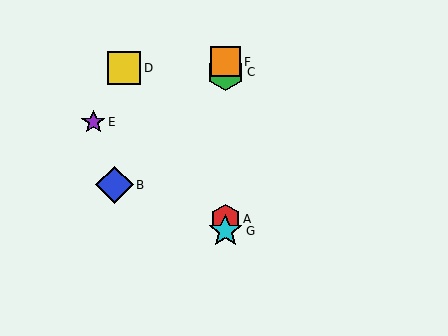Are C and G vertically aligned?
Yes, both are at x≈225.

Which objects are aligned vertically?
Objects A, C, F, G are aligned vertically.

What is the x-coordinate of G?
Object G is at x≈225.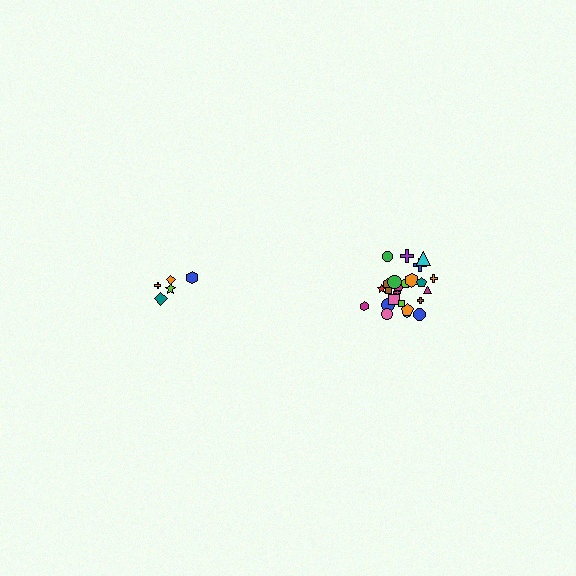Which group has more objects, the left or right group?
The right group.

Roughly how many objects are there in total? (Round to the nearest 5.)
Roughly 30 objects in total.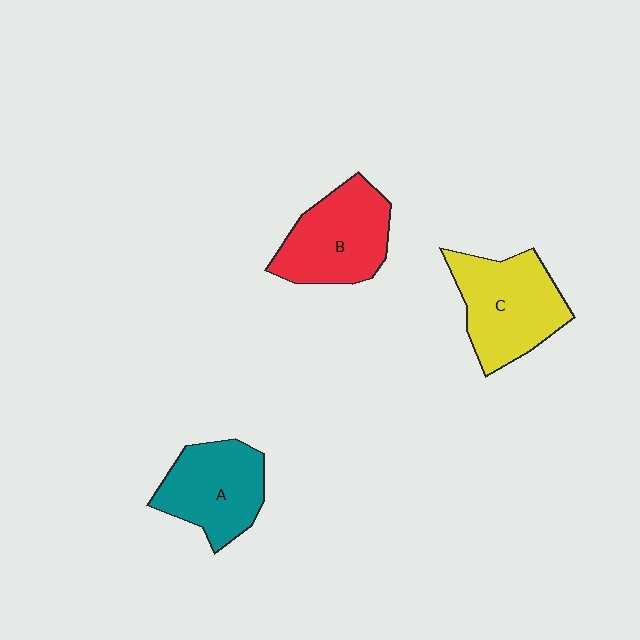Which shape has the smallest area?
Shape A (teal).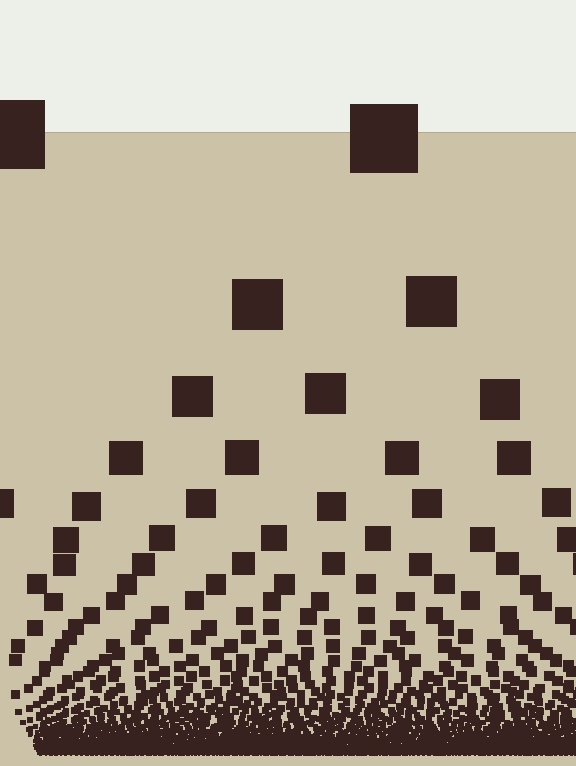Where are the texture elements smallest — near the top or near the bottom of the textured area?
Near the bottom.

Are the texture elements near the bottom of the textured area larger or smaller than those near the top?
Smaller. The gradient is inverted — elements near the bottom are smaller and denser.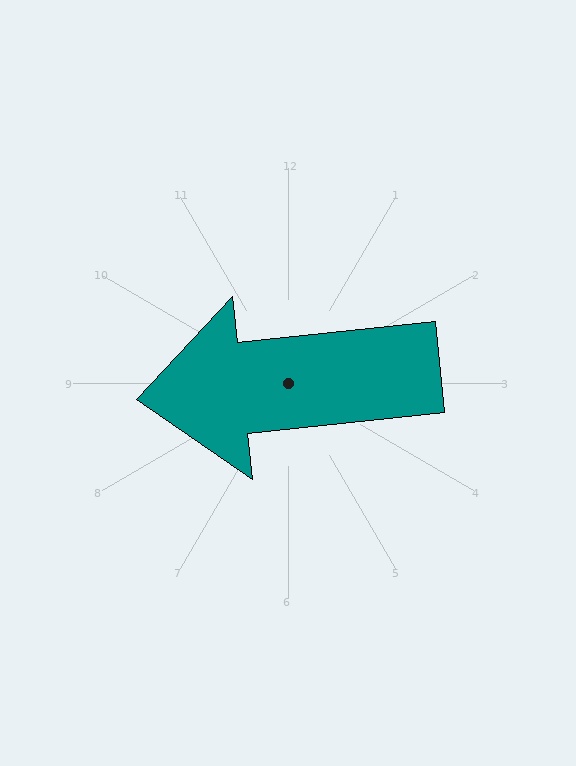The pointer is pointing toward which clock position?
Roughly 9 o'clock.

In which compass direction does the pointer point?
West.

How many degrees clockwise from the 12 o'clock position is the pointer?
Approximately 264 degrees.